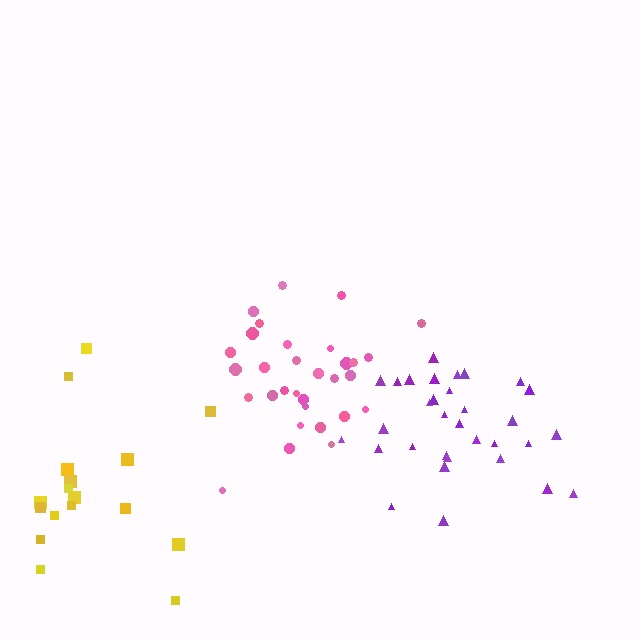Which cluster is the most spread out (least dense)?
Yellow.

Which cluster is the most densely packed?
Purple.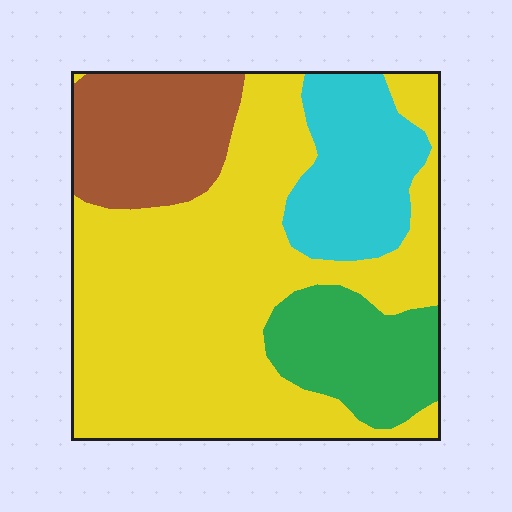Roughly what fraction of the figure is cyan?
Cyan covers around 15% of the figure.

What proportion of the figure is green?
Green takes up less than a quarter of the figure.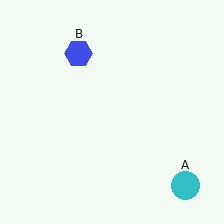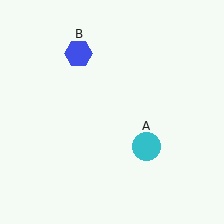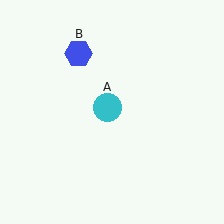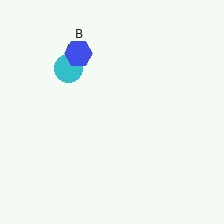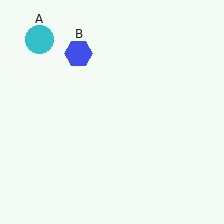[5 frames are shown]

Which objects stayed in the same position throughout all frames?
Blue hexagon (object B) remained stationary.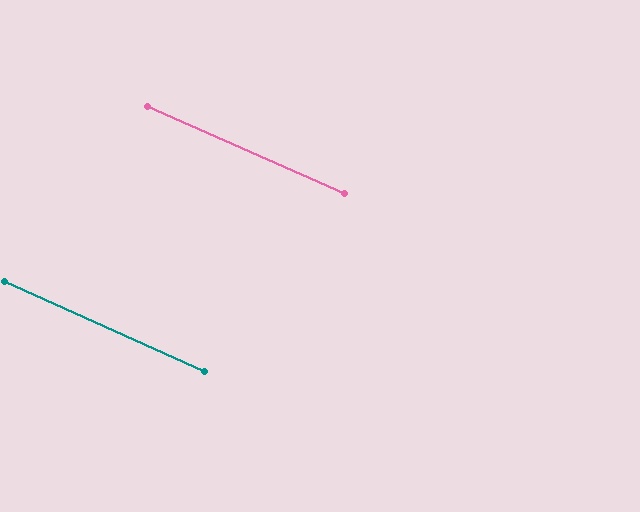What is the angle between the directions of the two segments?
Approximately 1 degree.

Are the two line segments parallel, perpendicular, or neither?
Parallel — their directions differ by only 0.6°.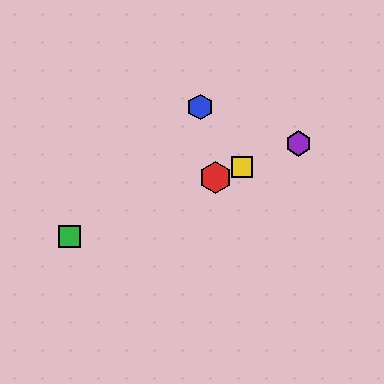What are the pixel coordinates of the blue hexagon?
The blue hexagon is at (200, 107).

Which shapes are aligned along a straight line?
The red hexagon, the green square, the yellow square, the purple hexagon are aligned along a straight line.